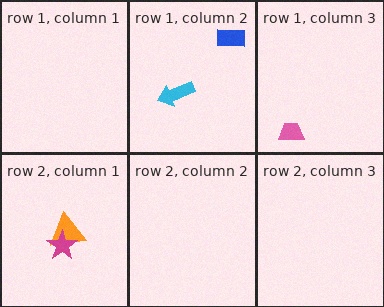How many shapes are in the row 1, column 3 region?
1.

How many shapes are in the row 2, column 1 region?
2.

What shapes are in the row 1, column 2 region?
The blue rectangle, the cyan arrow.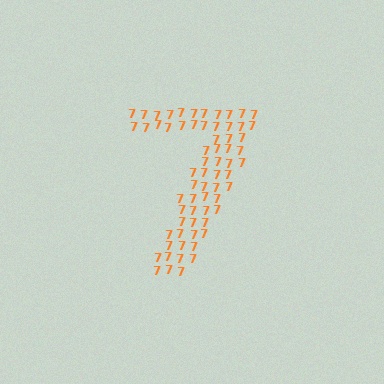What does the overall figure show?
The overall figure shows the digit 7.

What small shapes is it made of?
It is made of small digit 7's.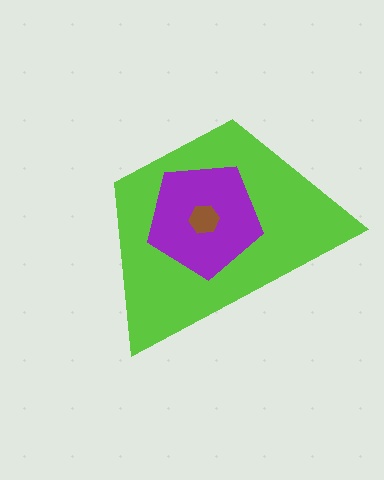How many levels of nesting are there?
3.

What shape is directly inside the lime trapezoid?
The purple pentagon.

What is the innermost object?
The brown hexagon.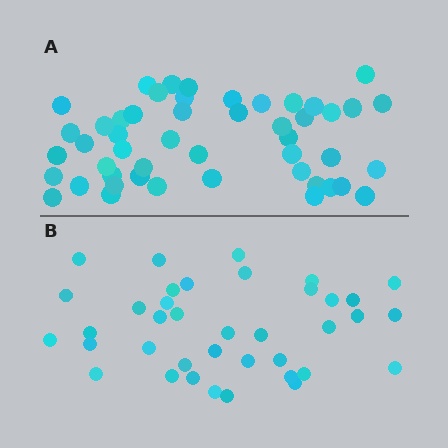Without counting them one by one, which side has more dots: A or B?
Region A (the top region) has more dots.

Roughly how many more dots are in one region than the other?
Region A has roughly 12 or so more dots than region B.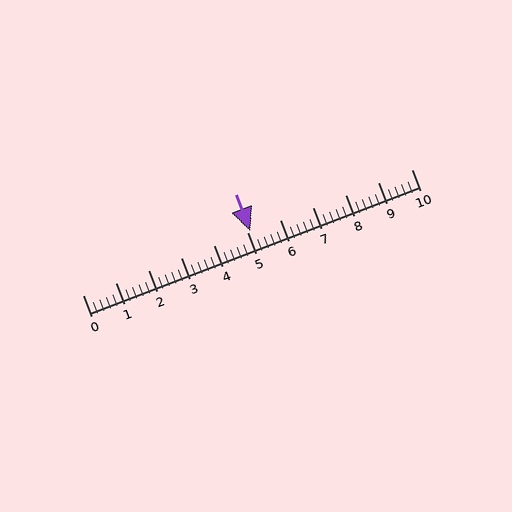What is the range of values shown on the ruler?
The ruler shows values from 0 to 10.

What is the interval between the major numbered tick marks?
The major tick marks are spaced 1 units apart.